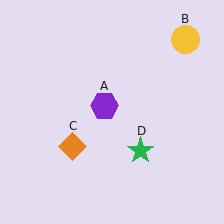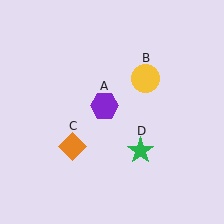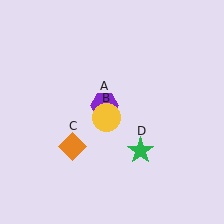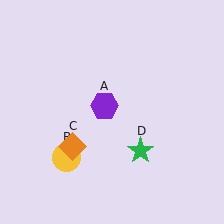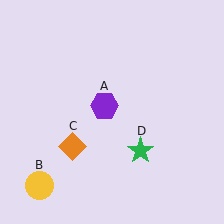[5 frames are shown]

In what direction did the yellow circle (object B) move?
The yellow circle (object B) moved down and to the left.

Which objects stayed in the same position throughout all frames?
Purple hexagon (object A) and orange diamond (object C) and green star (object D) remained stationary.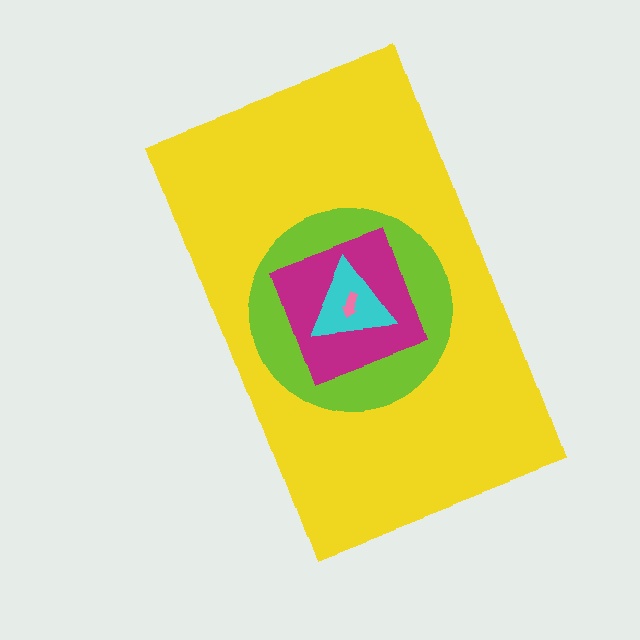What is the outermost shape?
The yellow rectangle.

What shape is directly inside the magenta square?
The cyan triangle.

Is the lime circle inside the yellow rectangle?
Yes.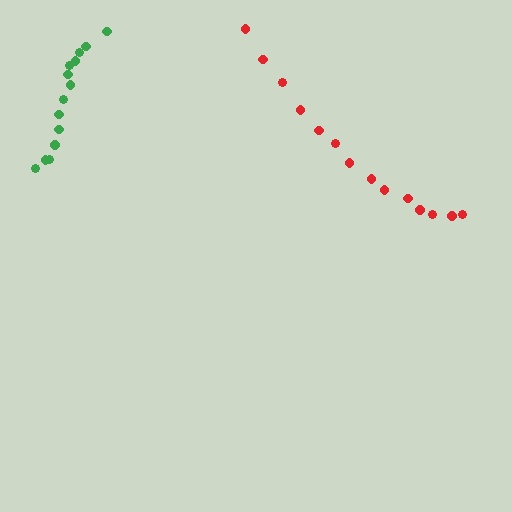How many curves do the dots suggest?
There are 2 distinct paths.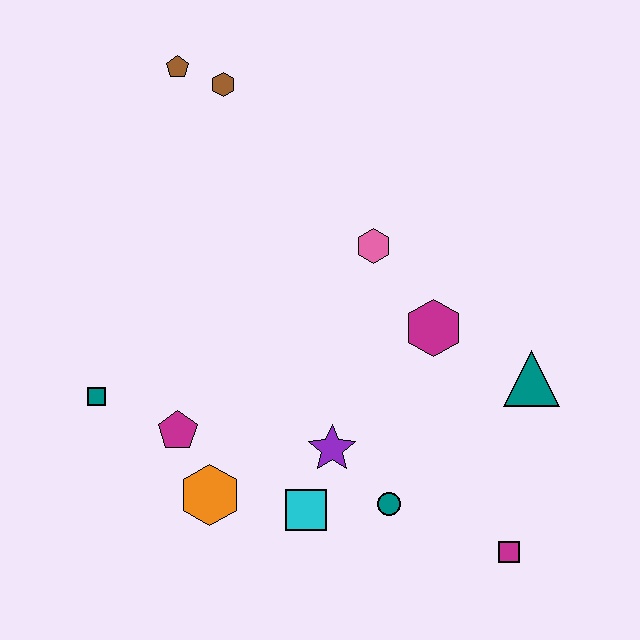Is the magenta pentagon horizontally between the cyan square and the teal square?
Yes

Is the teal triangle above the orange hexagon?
Yes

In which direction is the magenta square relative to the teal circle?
The magenta square is to the right of the teal circle.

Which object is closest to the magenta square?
The teal circle is closest to the magenta square.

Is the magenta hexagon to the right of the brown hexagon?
Yes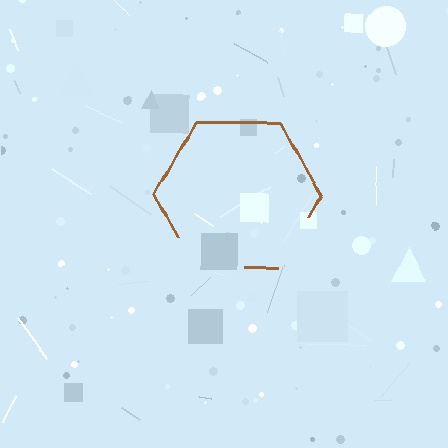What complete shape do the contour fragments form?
The contour fragments form a hexagon.